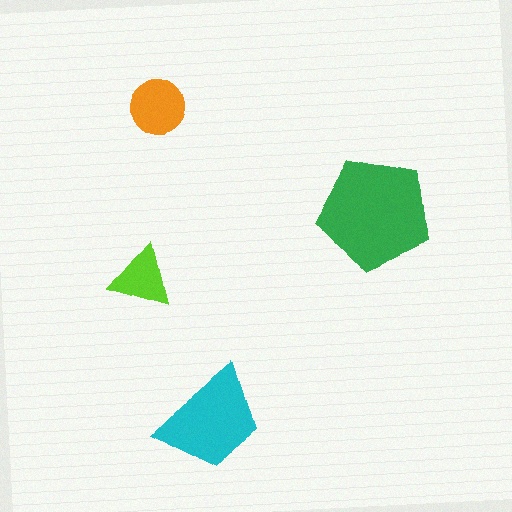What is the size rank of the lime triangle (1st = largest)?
4th.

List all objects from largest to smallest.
The green pentagon, the cyan trapezoid, the orange circle, the lime triangle.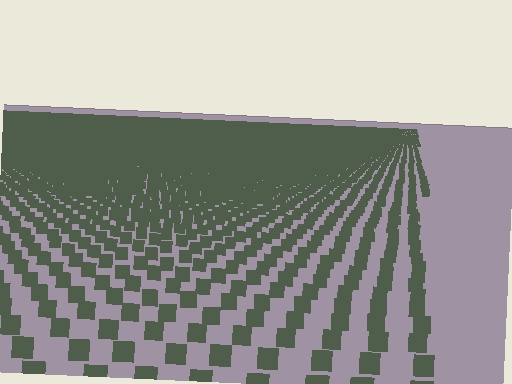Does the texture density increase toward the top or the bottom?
Density increases toward the top.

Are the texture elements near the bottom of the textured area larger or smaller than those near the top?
Larger. Near the bottom, elements are closer to the viewer and appear at a bigger on-screen size.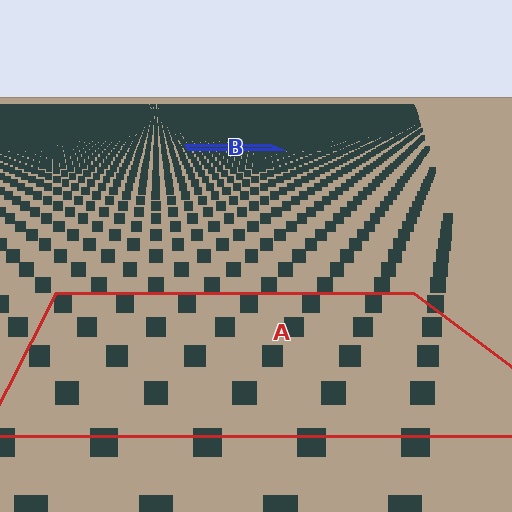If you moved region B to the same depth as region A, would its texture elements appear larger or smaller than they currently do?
They would appear larger. At a closer depth, the same texture elements are projected at a bigger on-screen size.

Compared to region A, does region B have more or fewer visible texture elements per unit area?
Region B has more texture elements per unit area — they are packed more densely because it is farther away.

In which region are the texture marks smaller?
The texture marks are smaller in region B, because it is farther away.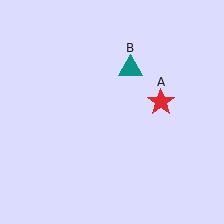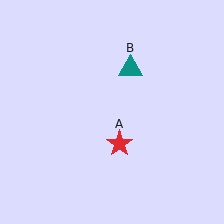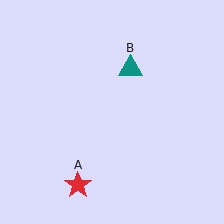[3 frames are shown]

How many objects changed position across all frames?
1 object changed position: red star (object A).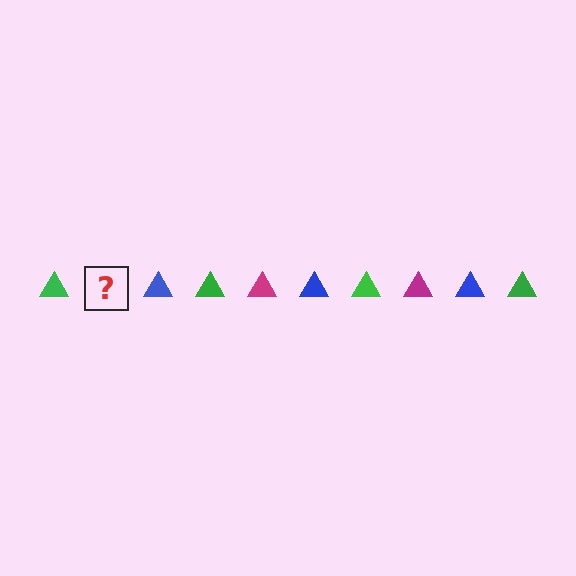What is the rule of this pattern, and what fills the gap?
The rule is that the pattern cycles through green, magenta, blue triangles. The gap should be filled with a magenta triangle.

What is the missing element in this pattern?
The missing element is a magenta triangle.